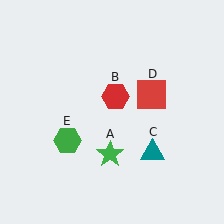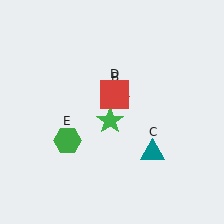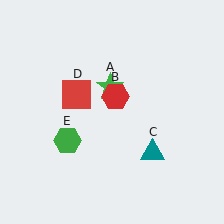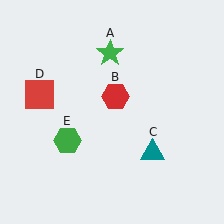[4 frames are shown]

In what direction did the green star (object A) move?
The green star (object A) moved up.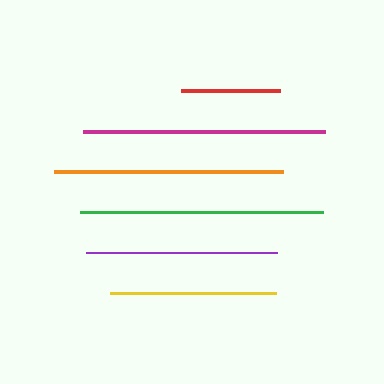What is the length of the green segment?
The green segment is approximately 243 pixels long.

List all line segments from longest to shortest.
From longest to shortest: green, magenta, orange, purple, yellow, red.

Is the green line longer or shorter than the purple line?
The green line is longer than the purple line.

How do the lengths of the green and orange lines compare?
The green and orange lines are approximately the same length.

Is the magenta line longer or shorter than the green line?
The green line is longer than the magenta line.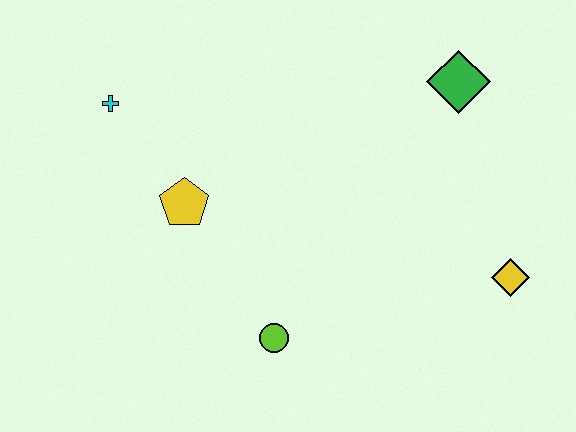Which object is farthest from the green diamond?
The cyan cross is farthest from the green diamond.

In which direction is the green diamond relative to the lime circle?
The green diamond is above the lime circle.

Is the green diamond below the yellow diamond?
No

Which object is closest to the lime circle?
The yellow pentagon is closest to the lime circle.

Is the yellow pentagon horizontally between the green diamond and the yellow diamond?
No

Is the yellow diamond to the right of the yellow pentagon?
Yes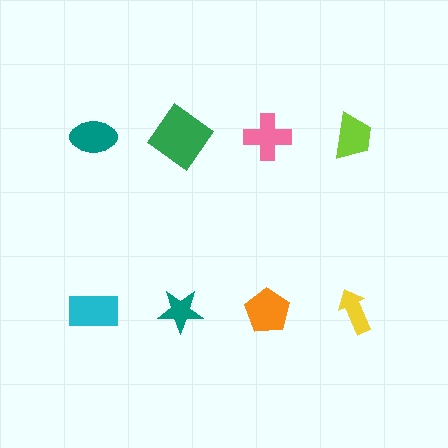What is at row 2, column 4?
A yellow arrow.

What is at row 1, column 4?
A lime trapezoid.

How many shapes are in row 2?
4 shapes.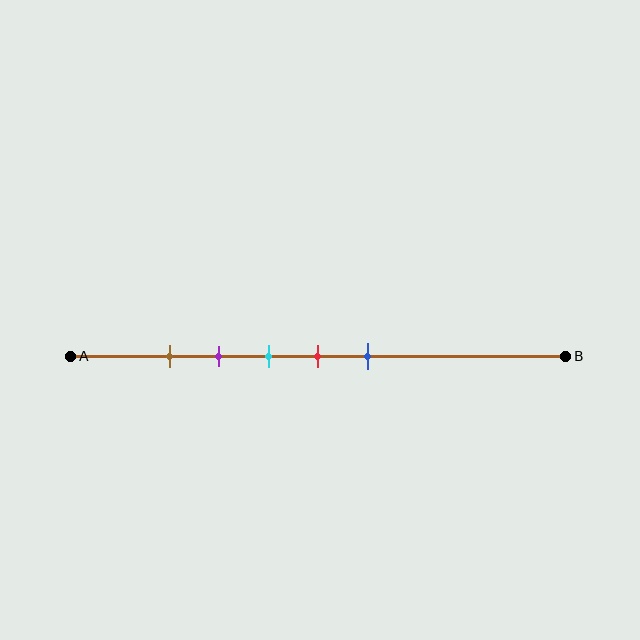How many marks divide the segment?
There are 5 marks dividing the segment.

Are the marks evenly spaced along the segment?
Yes, the marks are approximately evenly spaced.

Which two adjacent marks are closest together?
The brown and purple marks are the closest adjacent pair.